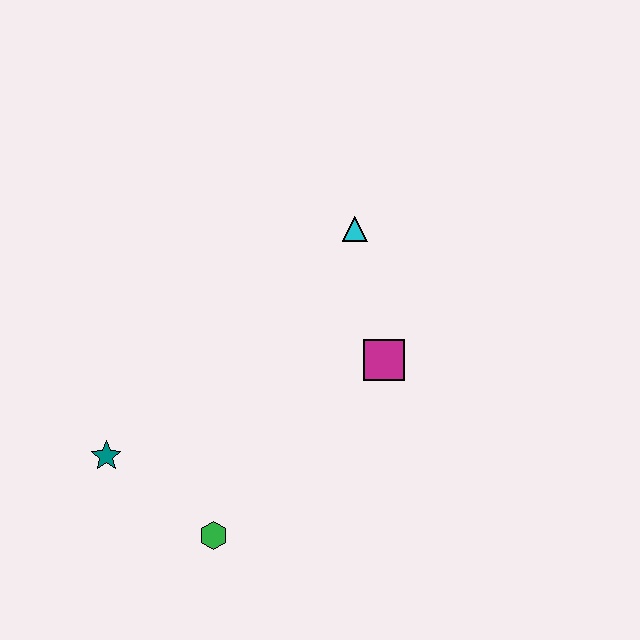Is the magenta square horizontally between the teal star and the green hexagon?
No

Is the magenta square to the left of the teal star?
No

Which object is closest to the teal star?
The green hexagon is closest to the teal star.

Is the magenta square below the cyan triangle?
Yes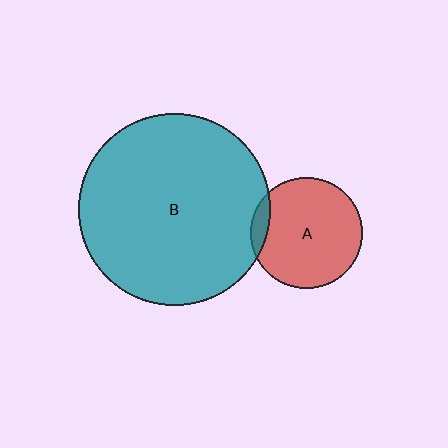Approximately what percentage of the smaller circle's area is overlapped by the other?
Approximately 10%.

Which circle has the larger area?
Circle B (teal).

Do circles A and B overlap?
Yes.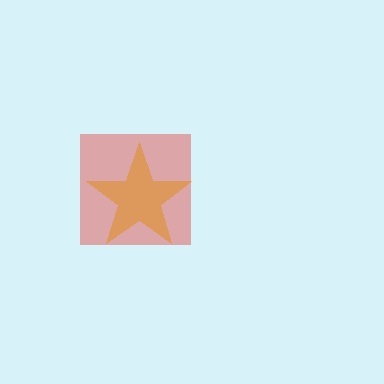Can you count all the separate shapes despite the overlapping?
Yes, there are 2 separate shapes.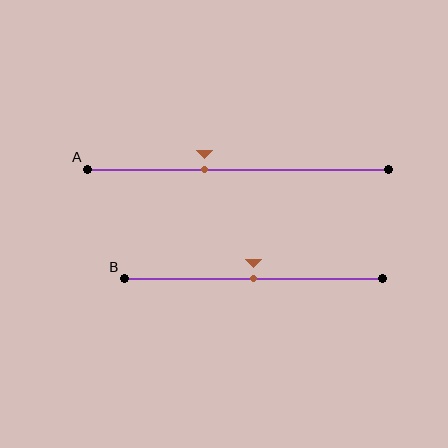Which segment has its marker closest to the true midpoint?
Segment B has its marker closest to the true midpoint.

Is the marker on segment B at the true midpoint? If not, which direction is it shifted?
Yes, the marker on segment B is at the true midpoint.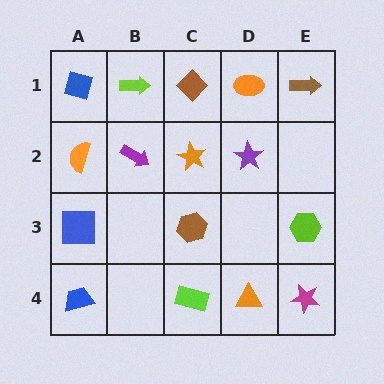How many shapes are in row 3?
3 shapes.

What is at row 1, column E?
A brown arrow.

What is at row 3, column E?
A lime hexagon.